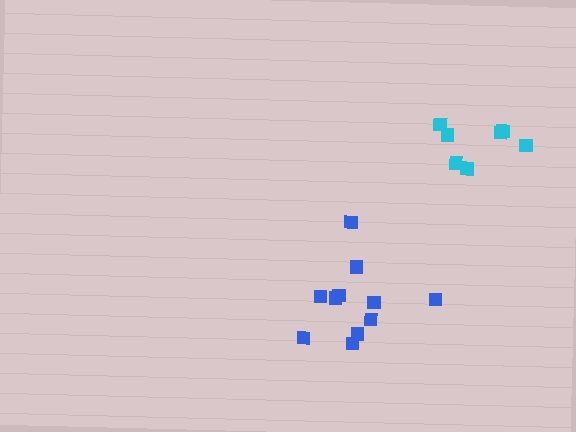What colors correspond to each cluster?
The clusters are colored: cyan, blue.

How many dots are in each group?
Group 1: 7 dots, Group 2: 11 dots (18 total).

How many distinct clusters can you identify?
There are 2 distinct clusters.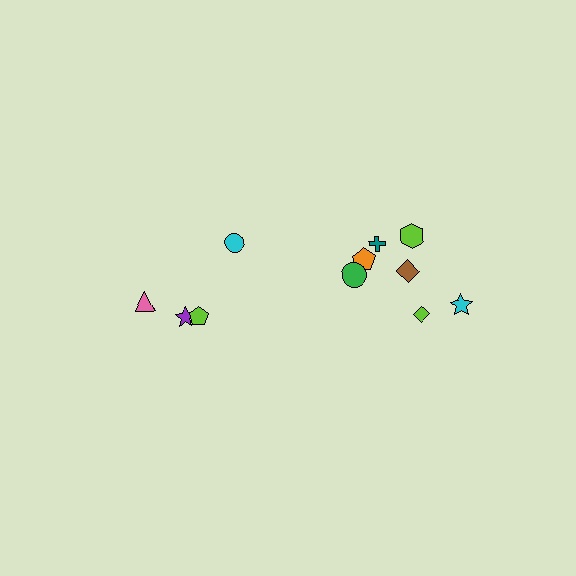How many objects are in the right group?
There are 7 objects.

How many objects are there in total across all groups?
There are 11 objects.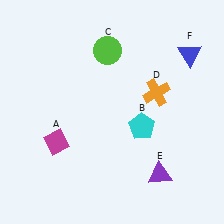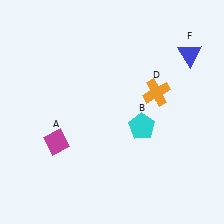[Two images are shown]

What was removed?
The lime circle (C), the purple triangle (E) were removed in Image 2.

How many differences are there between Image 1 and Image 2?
There are 2 differences between the two images.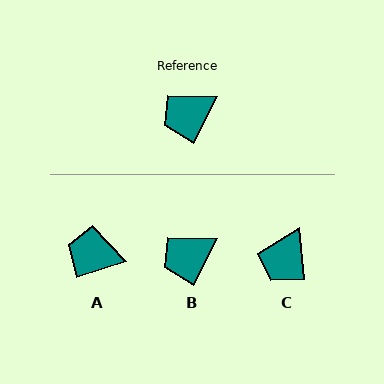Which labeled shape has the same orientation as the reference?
B.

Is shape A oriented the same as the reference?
No, it is off by about 45 degrees.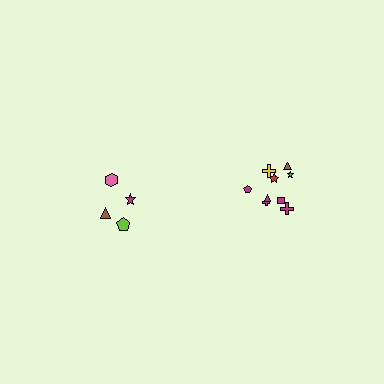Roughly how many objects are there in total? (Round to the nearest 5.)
Roughly 15 objects in total.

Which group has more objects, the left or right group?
The right group.